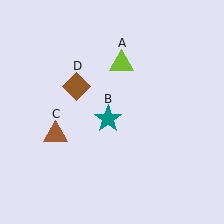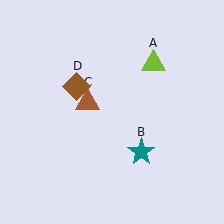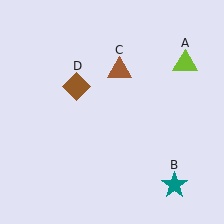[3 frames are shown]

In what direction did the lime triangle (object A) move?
The lime triangle (object A) moved right.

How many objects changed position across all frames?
3 objects changed position: lime triangle (object A), teal star (object B), brown triangle (object C).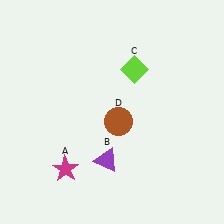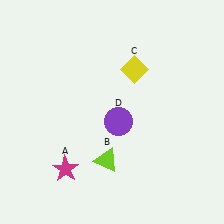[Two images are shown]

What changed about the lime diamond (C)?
In Image 1, C is lime. In Image 2, it changed to yellow.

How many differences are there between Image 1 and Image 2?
There are 3 differences between the two images.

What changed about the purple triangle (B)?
In Image 1, B is purple. In Image 2, it changed to lime.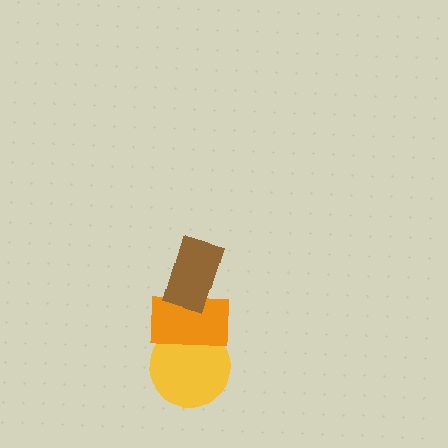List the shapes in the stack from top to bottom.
From top to bottom: the brown rectangle, the orange rectangle, the yellow circle.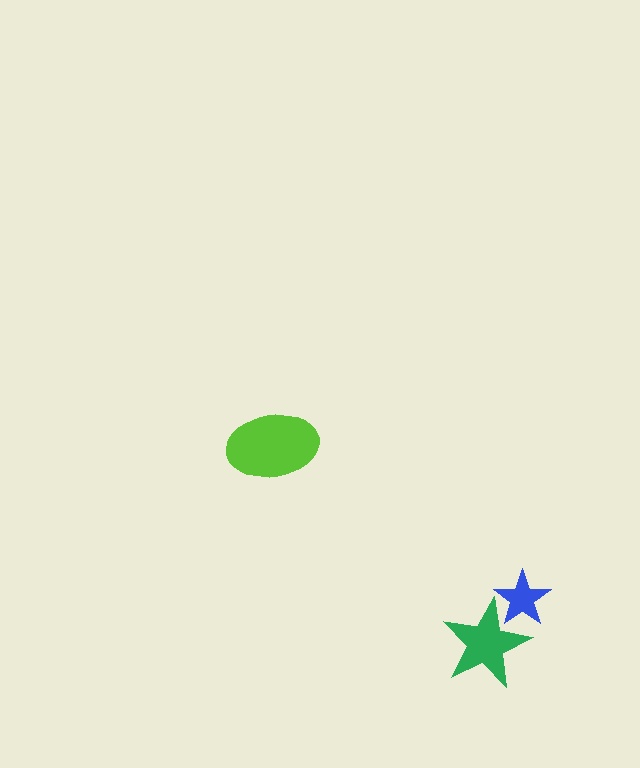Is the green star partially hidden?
No, no other shape covers it.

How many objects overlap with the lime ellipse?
0 objects overlap with the lime ellipse.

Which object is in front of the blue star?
The green star is in front of the blue star.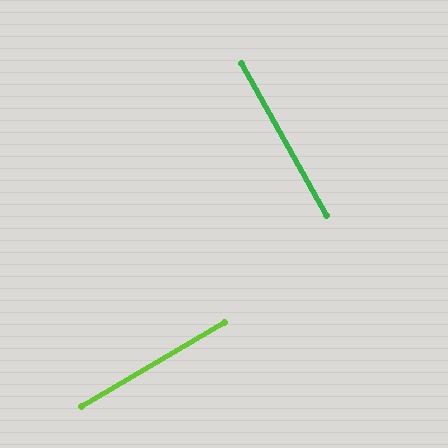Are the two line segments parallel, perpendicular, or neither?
Perpendicular — they meet at approximately 89°.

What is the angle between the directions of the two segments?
Approximately 89 degrees.